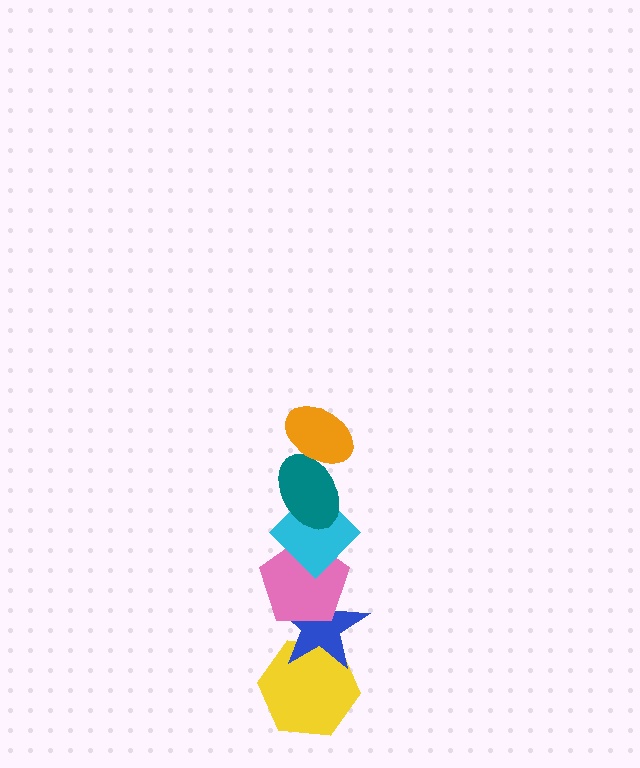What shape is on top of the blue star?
The pink pentagon is on top of the blue star.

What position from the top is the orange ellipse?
The orange ellipse is 1st from the top.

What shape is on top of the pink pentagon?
The cyan diamond is on top of the pink pentagon.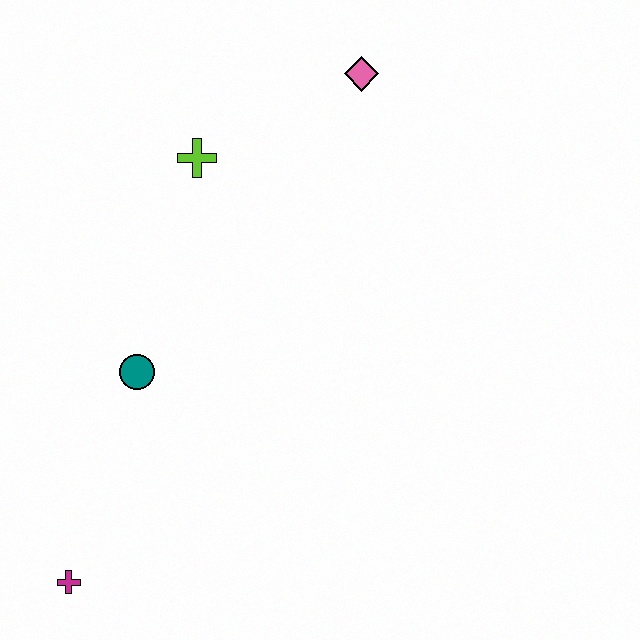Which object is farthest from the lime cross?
The magenta cross is farthest from the lime cross.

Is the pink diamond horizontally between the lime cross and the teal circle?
No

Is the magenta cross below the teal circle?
Yes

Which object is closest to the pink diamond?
The lime cross is closest to the pink diamond.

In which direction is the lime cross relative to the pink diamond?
The lime cross is to the left of the pink diamond.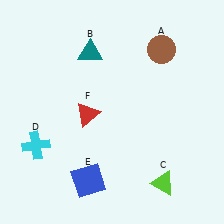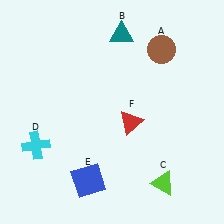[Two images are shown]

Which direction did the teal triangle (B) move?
The teal triangle (B) moved right.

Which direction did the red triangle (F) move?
The red triangle (F) moved right.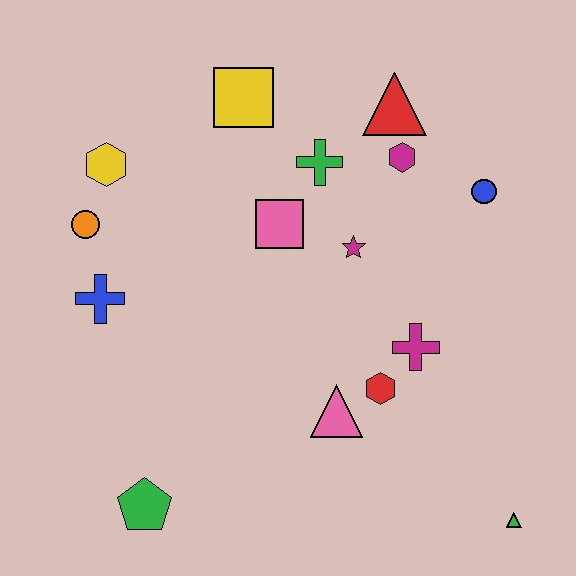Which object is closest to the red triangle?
The magenta hexagon is closest to the red triangle.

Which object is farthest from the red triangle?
The green pentagon is farthest from the red triangle.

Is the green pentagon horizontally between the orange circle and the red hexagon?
Yes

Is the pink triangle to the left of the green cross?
No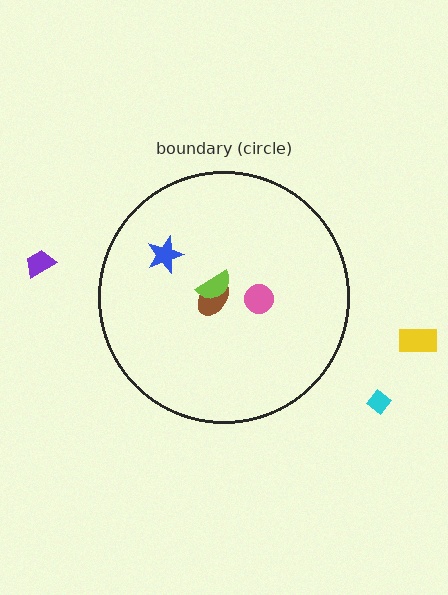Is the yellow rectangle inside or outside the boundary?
Outside.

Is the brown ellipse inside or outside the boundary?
Inside.